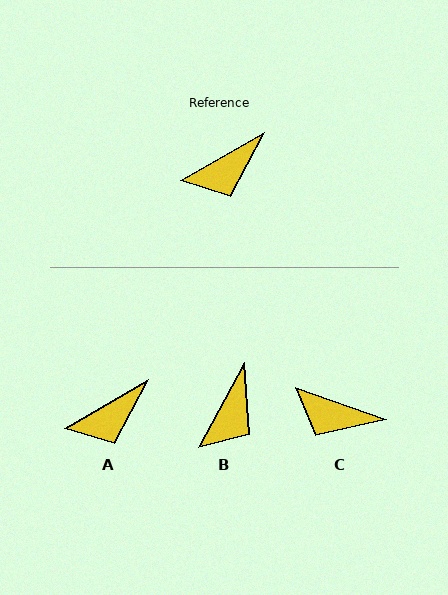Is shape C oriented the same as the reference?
No, it is off by about 50 degrees.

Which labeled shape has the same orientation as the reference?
A.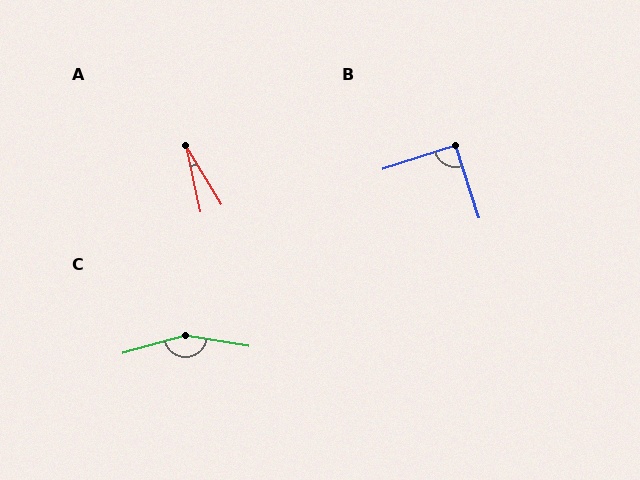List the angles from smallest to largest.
A (18°), B (90°), C (154°).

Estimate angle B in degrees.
Approximately 90 degrees.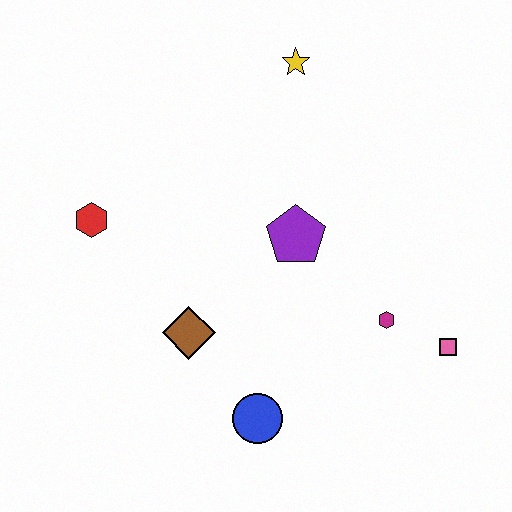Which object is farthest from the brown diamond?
The yellow star is farthest from the brown diamond.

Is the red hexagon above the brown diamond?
Yes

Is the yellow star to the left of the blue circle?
No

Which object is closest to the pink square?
The magenta hexagon is closest to the pink square.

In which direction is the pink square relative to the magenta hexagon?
The pink square is to the right of the magenta hexagon.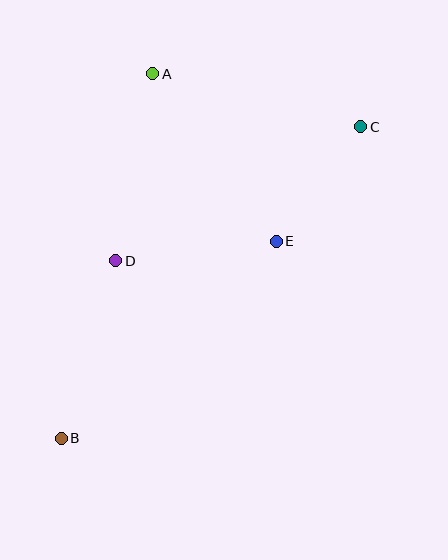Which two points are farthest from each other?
Points B and C are farthest from each other.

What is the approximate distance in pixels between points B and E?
The distance between B and E is approximately 291 pixels.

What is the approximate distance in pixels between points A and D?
The distance between A and D is approximately 190 pixels.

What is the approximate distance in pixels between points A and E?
The distance between A and E is approximately 208 pixels.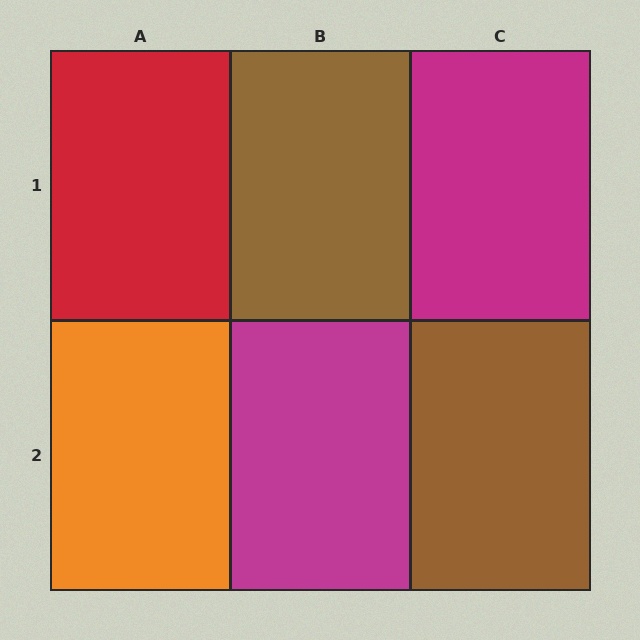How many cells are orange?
1 cell is orange.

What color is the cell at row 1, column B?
Brown.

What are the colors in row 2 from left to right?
Orange, magenta, brown.